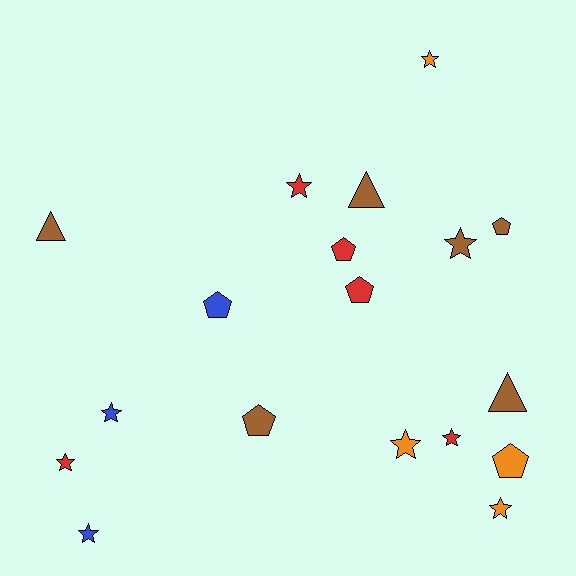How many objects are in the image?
There are 18 objects.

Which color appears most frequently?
Brown, with 6 objects.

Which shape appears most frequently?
Star, with 9 objects.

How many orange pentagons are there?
There is 1 orange pentagon.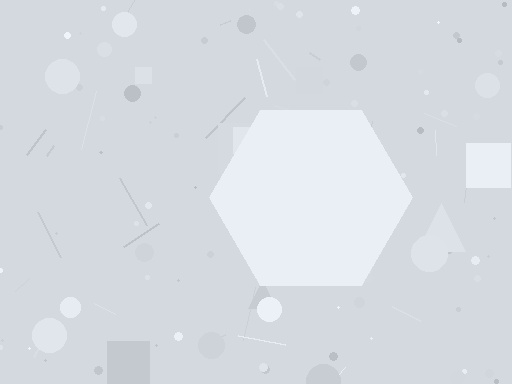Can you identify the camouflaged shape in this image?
The camouflaged shape is a hexagon.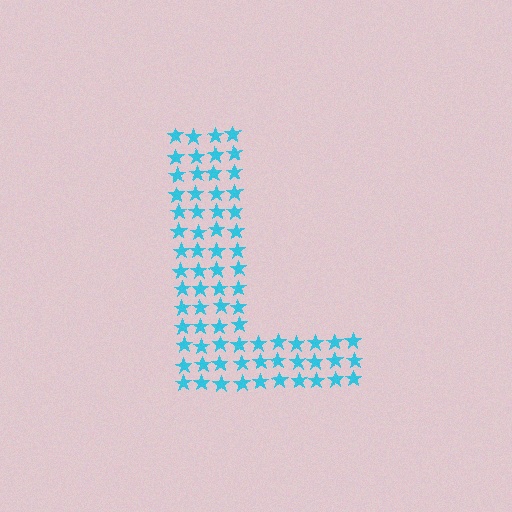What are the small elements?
The small elements are stars.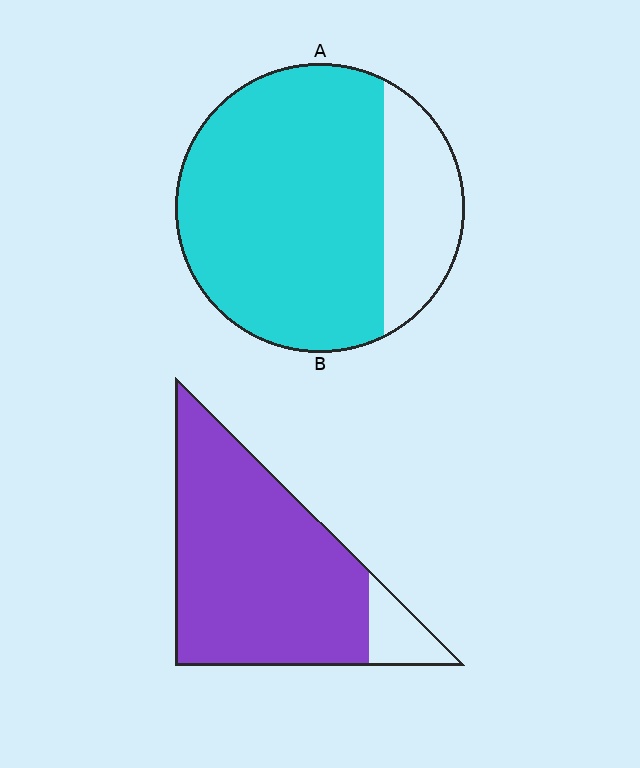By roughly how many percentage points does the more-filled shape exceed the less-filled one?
By roughly 10 percentage points (B over A).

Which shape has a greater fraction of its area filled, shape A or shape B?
Shape B.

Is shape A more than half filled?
Yes.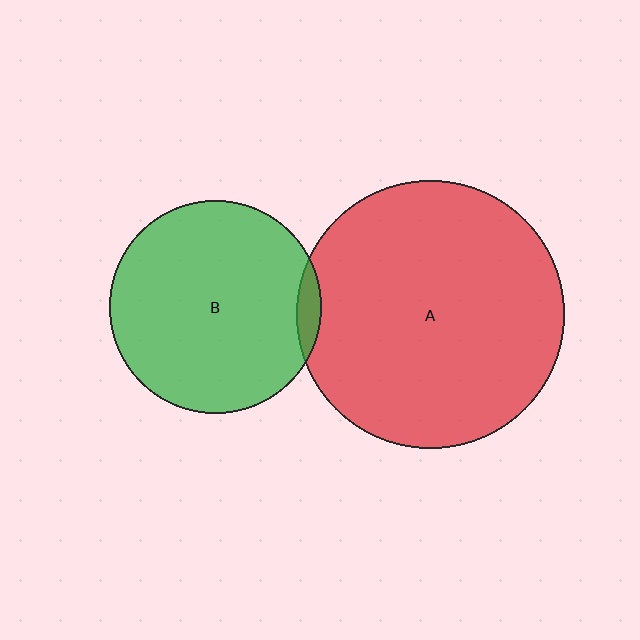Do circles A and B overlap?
Yes.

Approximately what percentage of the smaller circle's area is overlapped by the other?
Approximately 5%.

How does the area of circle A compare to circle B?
Approximately 1.6 times.